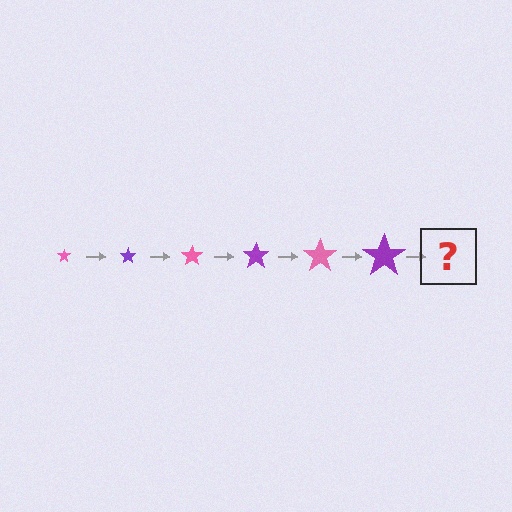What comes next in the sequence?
The next element should be a pink star, larger than the previous one.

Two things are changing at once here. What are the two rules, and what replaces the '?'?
The two rules are that the star grows larger each step and the color cycles through pink and purple. The '?' should be a pink star, larger than the previous one.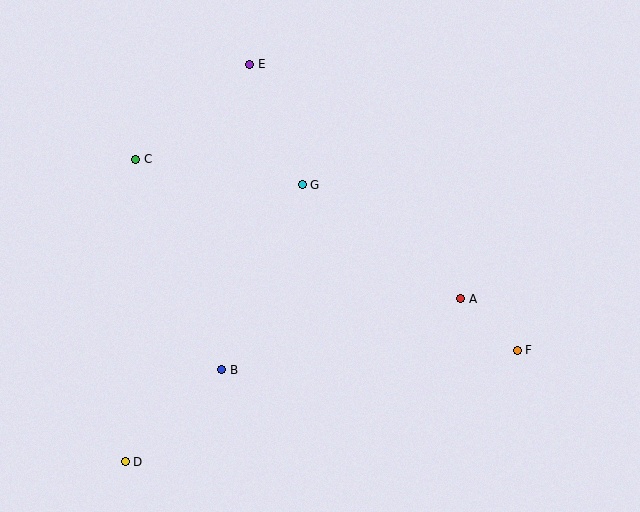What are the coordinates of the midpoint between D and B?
The midpoint between D and B is at (174, 416).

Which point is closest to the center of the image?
Point G at (302, 185) is closest to the center.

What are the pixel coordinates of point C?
Point C is at (136, 159).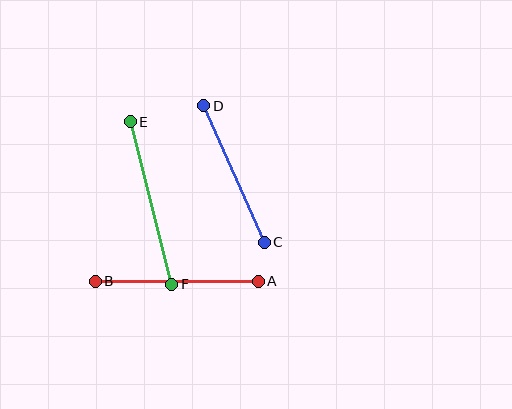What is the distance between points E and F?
The distance is approximately 167 pixels.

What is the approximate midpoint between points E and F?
The midpoint is at approximately (151, 203) pixels.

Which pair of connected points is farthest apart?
Points E and F are farthest apart.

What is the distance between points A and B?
The distance is approximately 163 pixels.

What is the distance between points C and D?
The distance is approximately 150 pixels.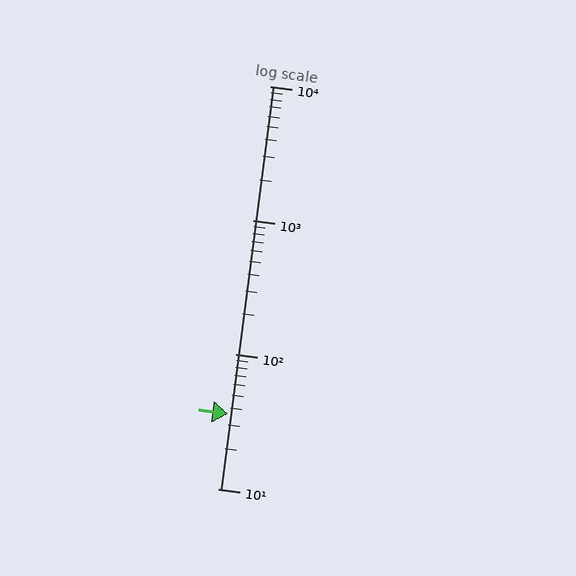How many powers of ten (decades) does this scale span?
The scale spans 3 decades, from 10 to 10000.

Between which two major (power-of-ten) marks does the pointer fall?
The pointer is between 10 and 100.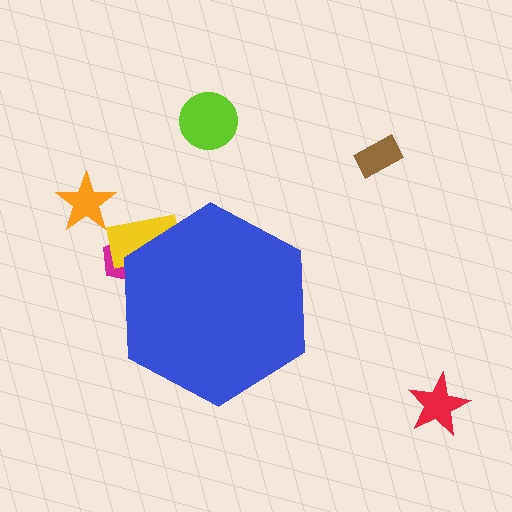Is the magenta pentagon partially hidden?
Yes, the magenta pentagon is partially hidden behind the blue hexagon.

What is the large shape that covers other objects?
A blue hexagon.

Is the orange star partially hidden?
No, the orange star is fully visible.